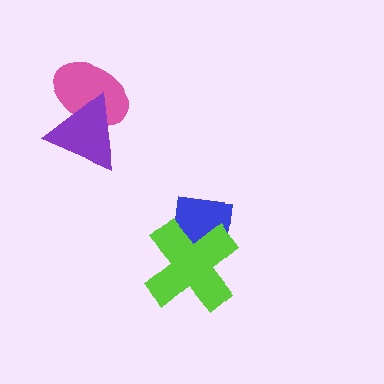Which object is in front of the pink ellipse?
The purple triangle is in front of the pink ellipse.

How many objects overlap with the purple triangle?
1 object overlaps with the purple triangle.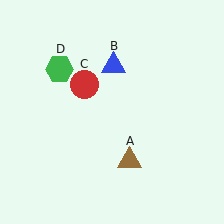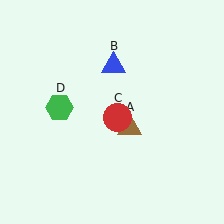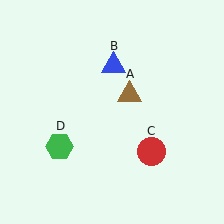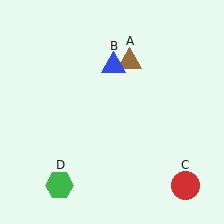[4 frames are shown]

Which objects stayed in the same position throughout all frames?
Blue triangle (object B) remained stationary.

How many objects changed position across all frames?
3 objects changed position: brown triangle (object A), red circle (object C), green hexagon (object D).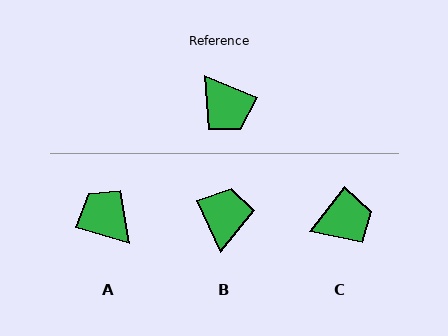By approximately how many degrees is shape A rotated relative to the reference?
Approximately 174 degrees clockwise.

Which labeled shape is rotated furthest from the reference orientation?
A, about 174 degrees away.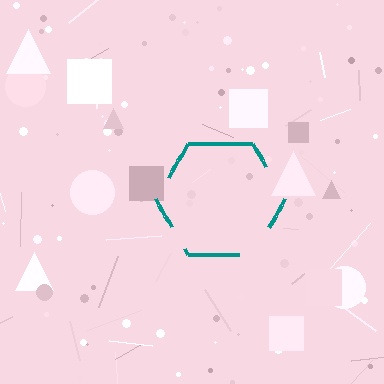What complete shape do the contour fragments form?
The contour fragments form a hexagon.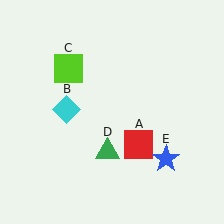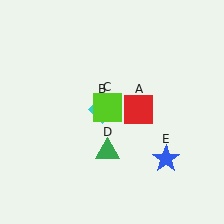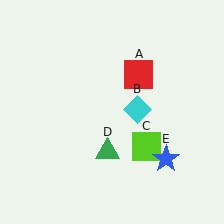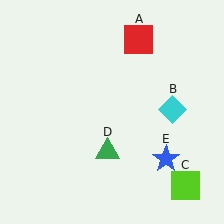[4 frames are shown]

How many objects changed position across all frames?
3 objects changed position: red square (object A), cyan diamond (object B), lime square (object C).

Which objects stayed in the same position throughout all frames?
Green triangle (object D) and blue star (object E) remained stationary.